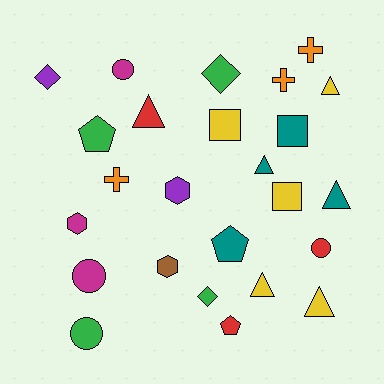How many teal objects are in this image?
There are 4 teal objects.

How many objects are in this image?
There are 25 objects.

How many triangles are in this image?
There are 6 triangles.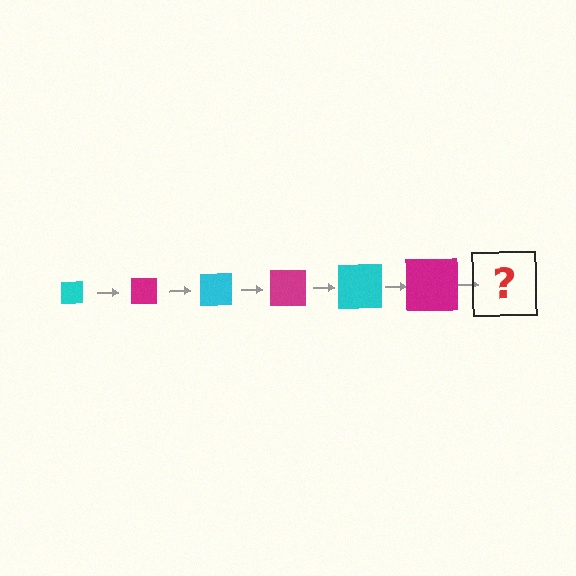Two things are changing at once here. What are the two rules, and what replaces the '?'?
The two rules are that the square grows larger each step and the color cycles through cyan and magenta. The '?' should be a cyan square, larger than the previous one.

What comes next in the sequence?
The next element should be a cyan square, larger than the previous one.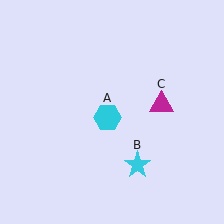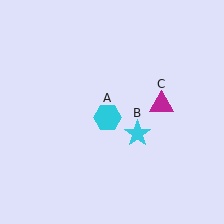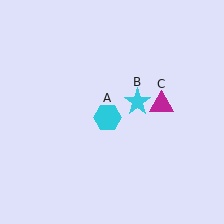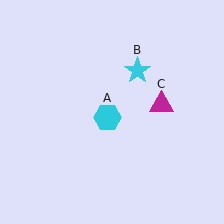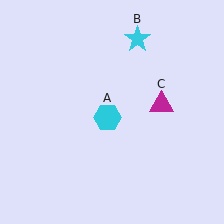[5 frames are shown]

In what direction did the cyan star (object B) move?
The cyan star (object B) moved up.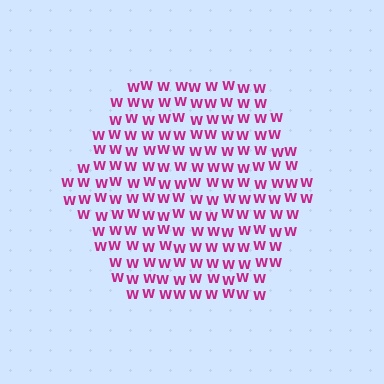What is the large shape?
The large shape is a hexagon.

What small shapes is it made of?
It is made of small letter W's.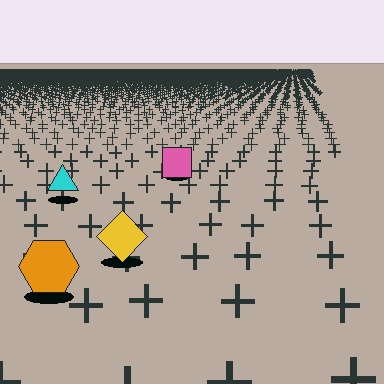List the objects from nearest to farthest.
From nearest to farthest: the orange hexagon, the yellow diamond, the cyan triangle, the pink square.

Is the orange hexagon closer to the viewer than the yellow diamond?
Yes. The orange hexagon is closer — you can tell from the texture gradient: the ground texture is coarser near it.